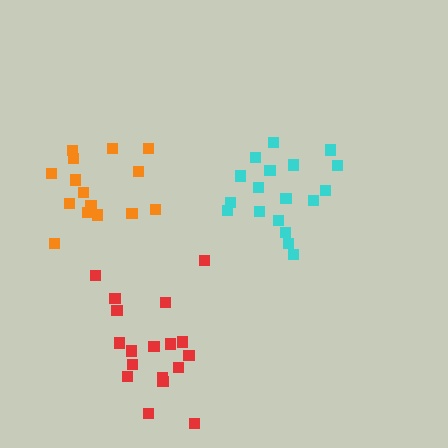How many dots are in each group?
Group 1: 18 dots, Group 2: 18 dots, Group 3: 15 dots (51 total).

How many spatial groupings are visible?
There are 3 spatial groupings.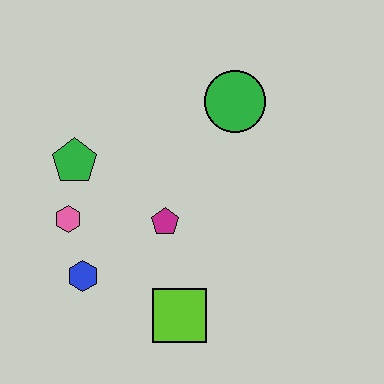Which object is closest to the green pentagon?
The pink hexagon is closest to the green pentagon.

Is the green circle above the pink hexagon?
Yes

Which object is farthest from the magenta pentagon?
The green circle is farthest from the magenta pentagon.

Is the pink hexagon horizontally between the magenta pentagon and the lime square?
No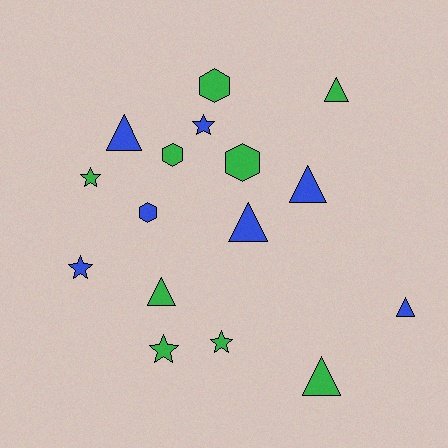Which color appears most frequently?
Green, with 9 objects.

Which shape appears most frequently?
Triangle, with 7 objects.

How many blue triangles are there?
There are 4 blue triangles.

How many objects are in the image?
There are 16 objects.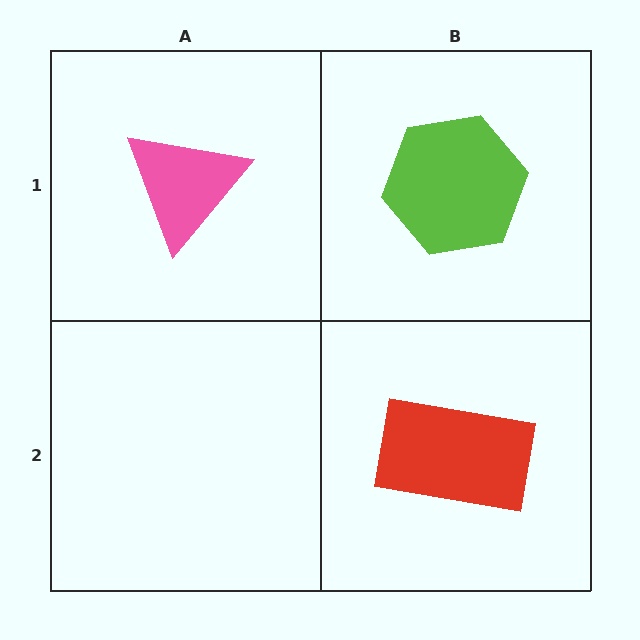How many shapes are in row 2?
1 shape.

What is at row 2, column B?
A red rectangle.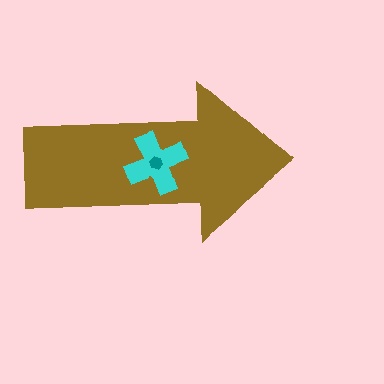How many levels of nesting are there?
3.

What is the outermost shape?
The brown arrow.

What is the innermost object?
The teal hexagon.